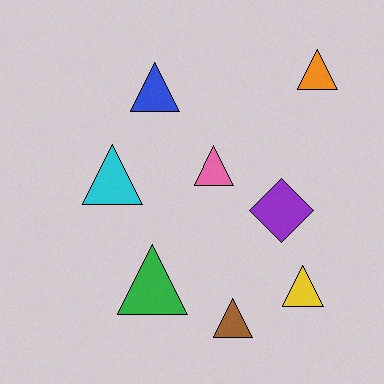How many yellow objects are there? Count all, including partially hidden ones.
There is 1 yellow object.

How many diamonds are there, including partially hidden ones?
There is 1 diamond.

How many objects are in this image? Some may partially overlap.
There are 8 objects.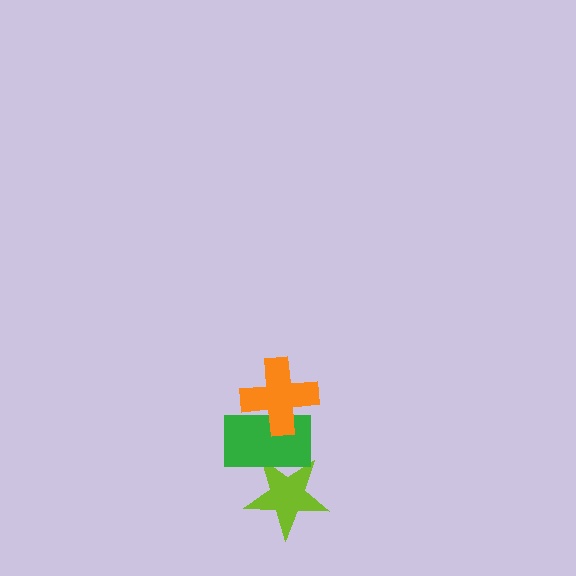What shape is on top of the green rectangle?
The orange cross is on top of the green rectangle.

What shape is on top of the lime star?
The green rectangle is on top of the lime star.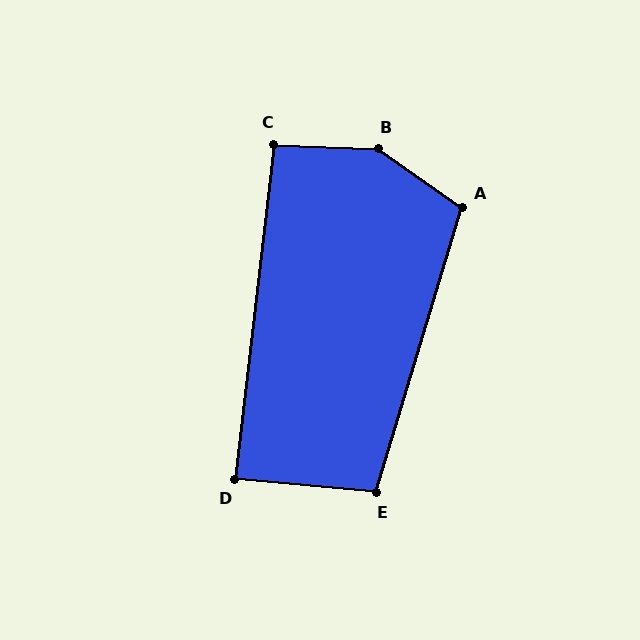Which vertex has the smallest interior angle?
D, at approximately 88 degrees.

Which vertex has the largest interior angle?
B, at approximately 147 degrees.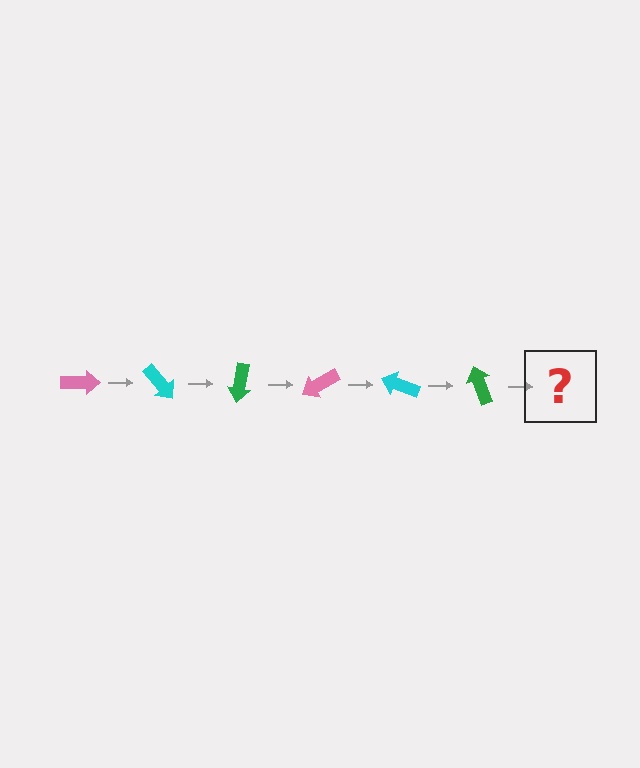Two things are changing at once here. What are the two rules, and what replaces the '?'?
The two rules are that it rotates 50 degrees each step and the color cycles through pink, cyan, and green. The '?' should be a pink arrow, rotated 300 degrees from the start.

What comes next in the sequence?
The next element should be a pink arrow, rotated 300 degrees from the start.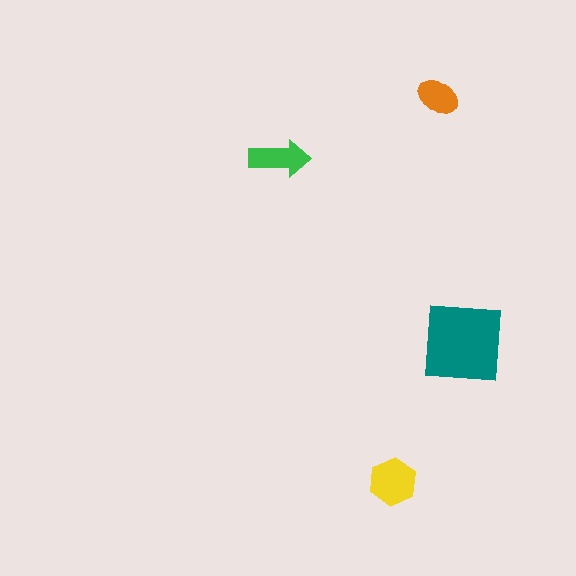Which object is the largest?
The teal square.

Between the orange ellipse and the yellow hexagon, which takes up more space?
The yellow hexagon.